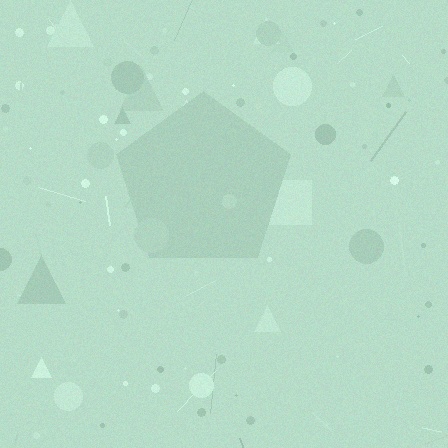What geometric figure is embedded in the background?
A pentagon is embedded in the background.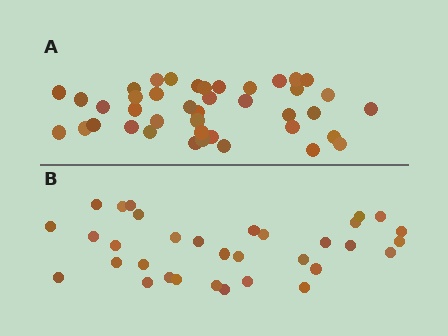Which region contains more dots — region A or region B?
Region A (the top region) has more dots.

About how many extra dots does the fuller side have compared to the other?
Region A has roughly 8 or so more dots than region B.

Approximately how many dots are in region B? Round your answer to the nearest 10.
About 30 dots. (The exact count is 33, which rounds to 30.)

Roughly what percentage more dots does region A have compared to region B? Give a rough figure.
About 25% more.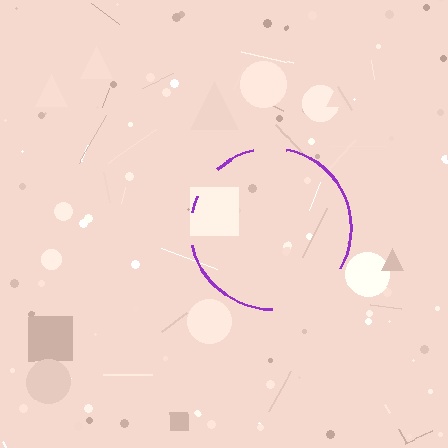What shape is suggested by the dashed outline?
The dashed outline suggests a circle.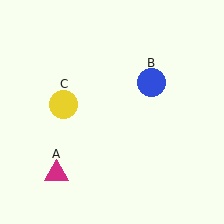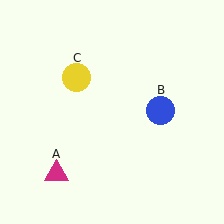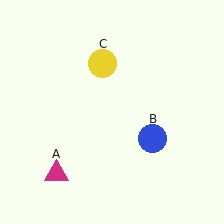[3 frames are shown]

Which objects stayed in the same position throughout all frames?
Magenta triangle (object A) remained stationary.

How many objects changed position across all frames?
2 objects changed position: blue circle (object B), yellow circle (object C).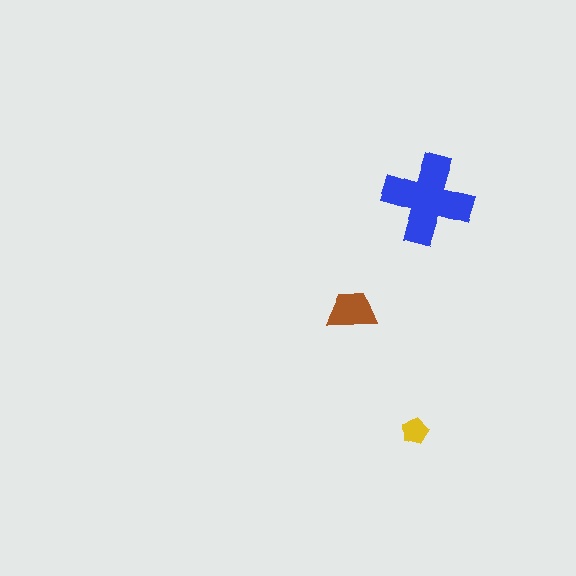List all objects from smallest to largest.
The yellow pentagon, the brown trapezoid, the blue cross.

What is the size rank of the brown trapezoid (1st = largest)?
2nd.